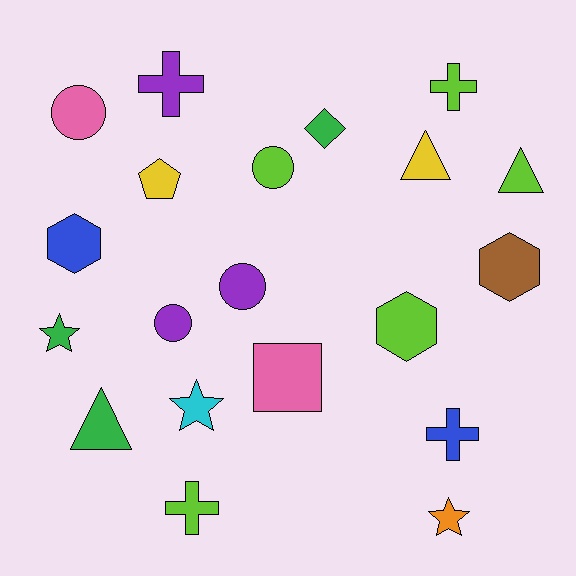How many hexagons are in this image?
There are 3 hexagons.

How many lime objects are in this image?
There are 5 lime objects.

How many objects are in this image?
There are 20 objects.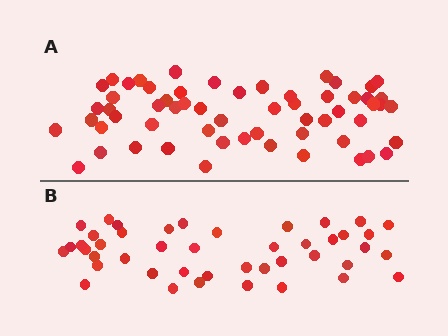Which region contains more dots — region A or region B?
Region A (the top region) has more dots.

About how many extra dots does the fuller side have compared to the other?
Region A has approximately 15 more dots than region B.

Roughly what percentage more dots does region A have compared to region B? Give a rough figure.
About 35% more.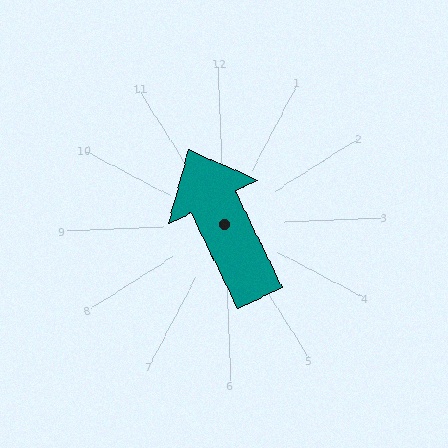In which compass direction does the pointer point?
Northwest.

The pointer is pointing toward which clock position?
Roughly 11 o'clock.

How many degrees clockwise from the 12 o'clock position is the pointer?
Approximately 336 degrees.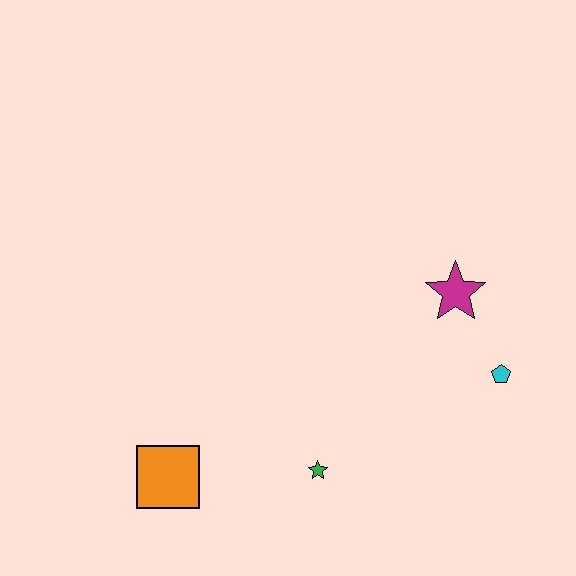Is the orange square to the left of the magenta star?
Yes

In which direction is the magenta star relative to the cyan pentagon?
The magenta star is above the cyan pentagon.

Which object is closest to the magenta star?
The cyan pentagon is closest to the magenta star.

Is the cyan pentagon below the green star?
No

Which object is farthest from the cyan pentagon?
The orange square is farthest from the cyan pentagon.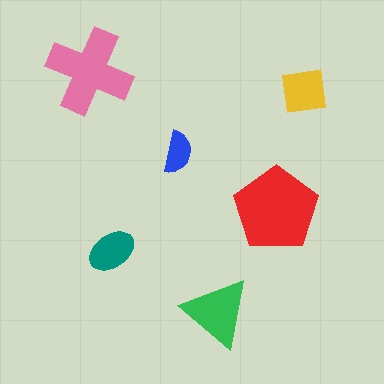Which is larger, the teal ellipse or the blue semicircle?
The teal ellipse.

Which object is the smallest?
The blue semicircle.